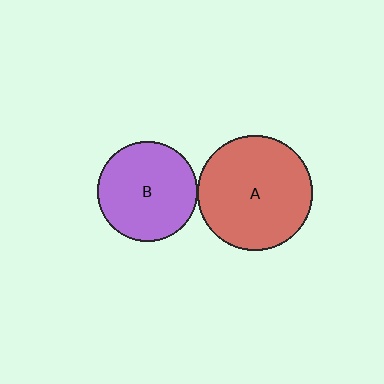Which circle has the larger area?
Circle A (red).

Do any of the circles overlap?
No, none of the circles overlap.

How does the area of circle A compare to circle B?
Approximately 1.3 times.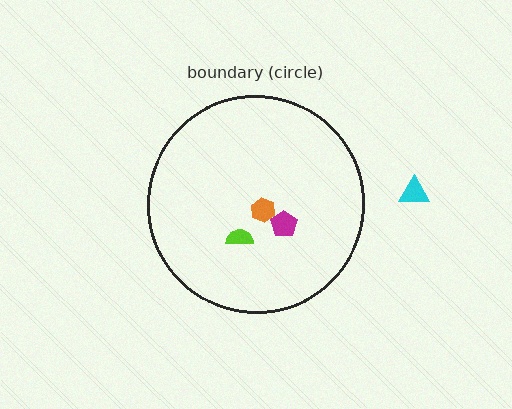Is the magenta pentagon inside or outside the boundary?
Inside.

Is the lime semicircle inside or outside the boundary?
Inside.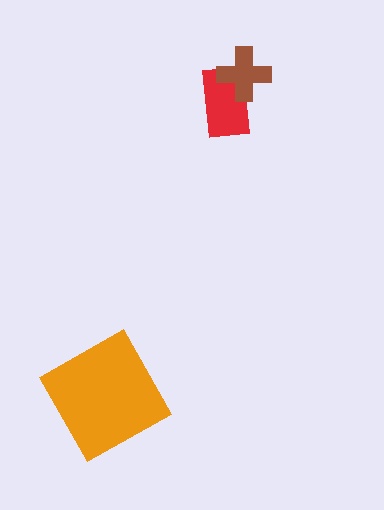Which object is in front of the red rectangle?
The brown cross is in front of the red rectangle.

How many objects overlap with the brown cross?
1 object overlaps with the brown cross.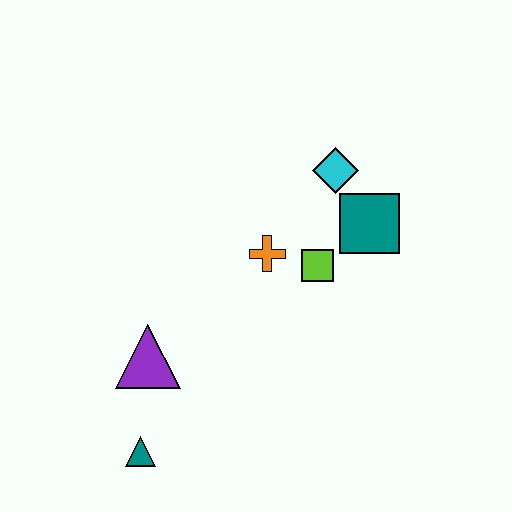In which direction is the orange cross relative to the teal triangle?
The orange cross is above the teal triangle.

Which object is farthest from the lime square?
The teal triangle is farthest from the lime square.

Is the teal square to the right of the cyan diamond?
Yes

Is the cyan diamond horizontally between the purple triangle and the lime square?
No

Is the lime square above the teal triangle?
Yes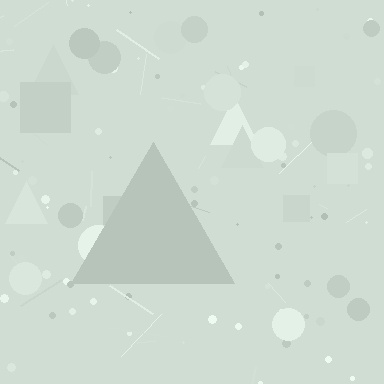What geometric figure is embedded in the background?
A triangle is embedded in the background.